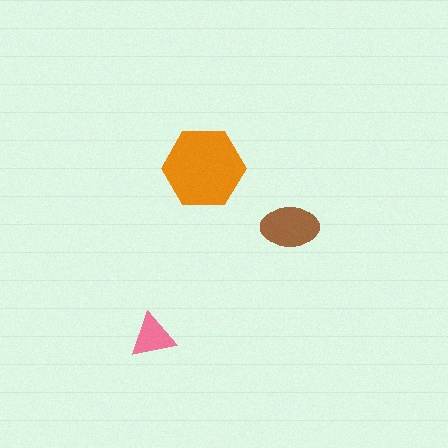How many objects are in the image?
There are 3 objects in the image.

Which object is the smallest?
The pink triangle.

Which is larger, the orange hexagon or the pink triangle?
The orange hexagon.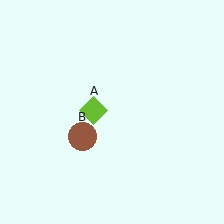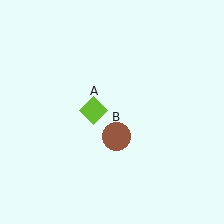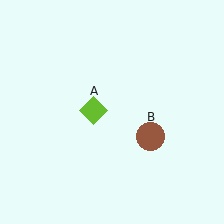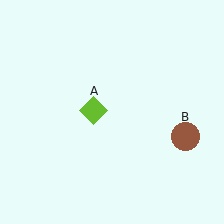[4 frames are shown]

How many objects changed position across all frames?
1 object changed position: brown circle (object B).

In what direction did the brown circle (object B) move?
The brown circle (object B) moved right.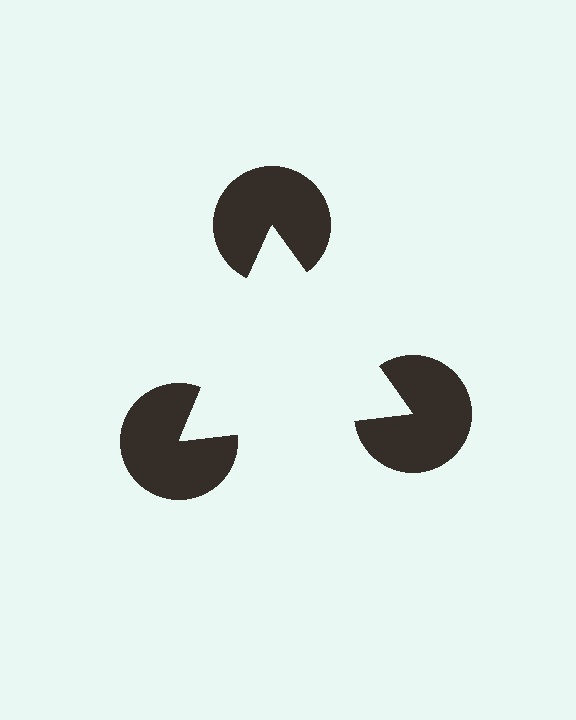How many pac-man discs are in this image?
There are 3 — one at each vertex of the illusory triangle.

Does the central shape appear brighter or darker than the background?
It typically appears slightly brighter than the background, even though no actual brightness change is drawn.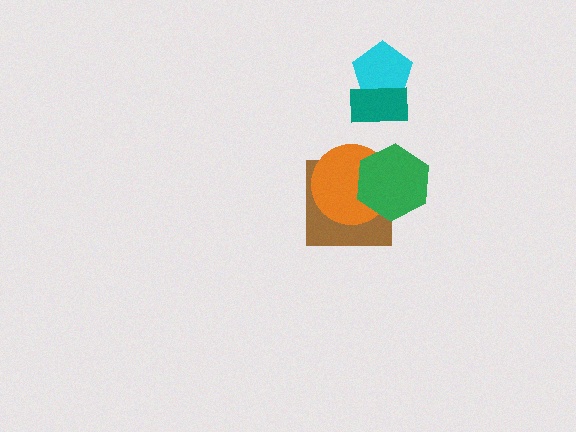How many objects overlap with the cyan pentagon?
1 object overlaps with the cyan pentagon.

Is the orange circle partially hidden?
Yes, it is partially covered by another shape.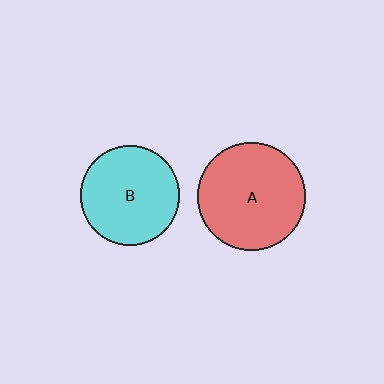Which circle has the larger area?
Circle A (red).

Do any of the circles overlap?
No, none of the circles overlap.